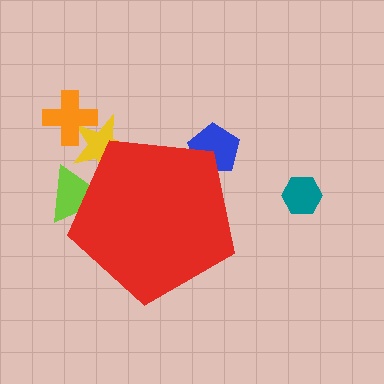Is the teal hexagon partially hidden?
No, the teal hexagon is fully visible.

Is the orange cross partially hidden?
No, the orange cross is fully visible.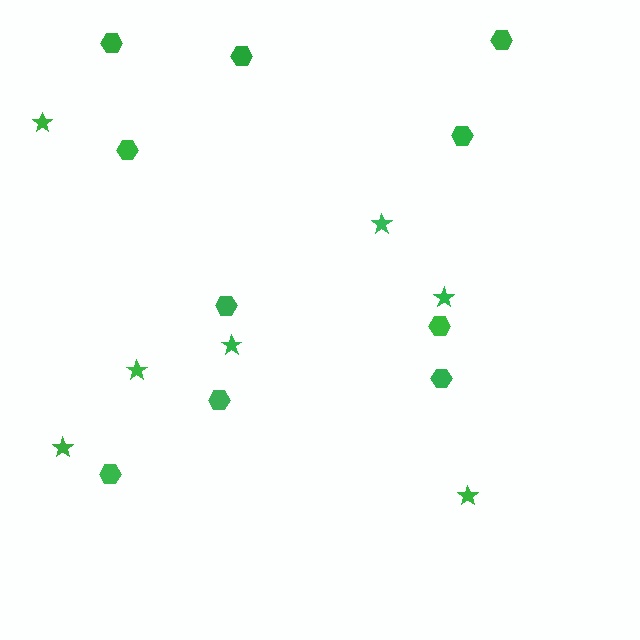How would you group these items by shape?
There are 2 groups: one group of stars (7) and one group of hexagons (10).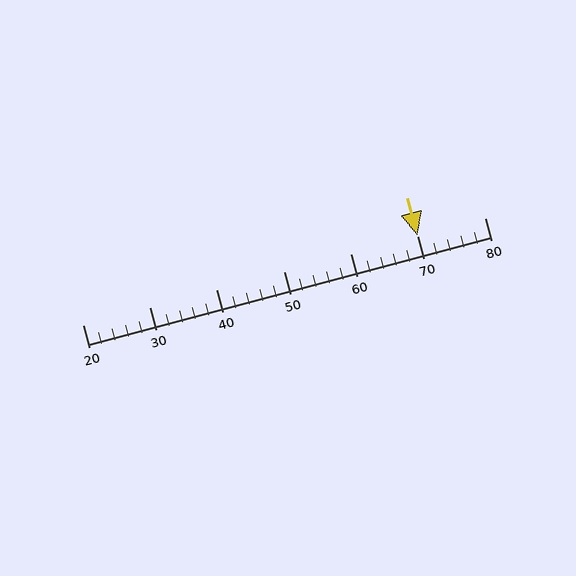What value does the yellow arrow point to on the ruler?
The yellow arrow points to approximately 70.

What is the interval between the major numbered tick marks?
The major tick marks are spaced 10 units apart.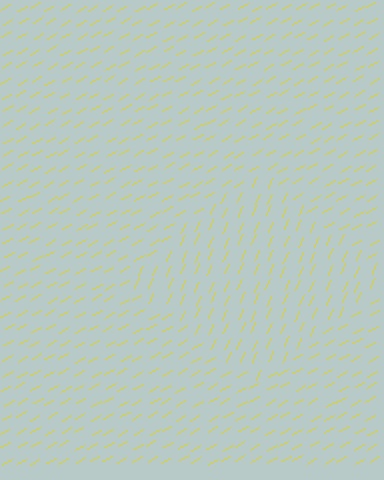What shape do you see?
I see a diamond.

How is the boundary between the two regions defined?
The boundary is defined purely by a change in line orientation (approximately 36 degrees difference). All lines are the same color and thickness.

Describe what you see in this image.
The image is filled with small yellow line segments. A diamond region in the image has lines oriented differently from the surrounding lines, creating a visible texture boundary.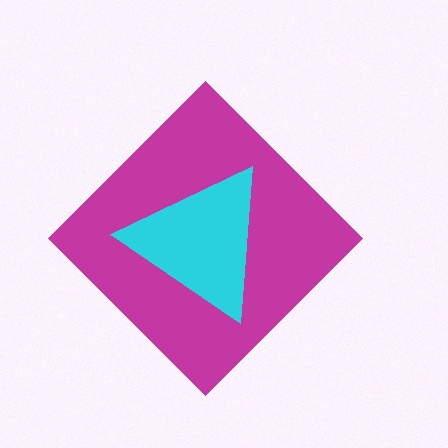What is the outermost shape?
The magenta diamond.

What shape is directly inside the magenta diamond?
The cyan triangle.